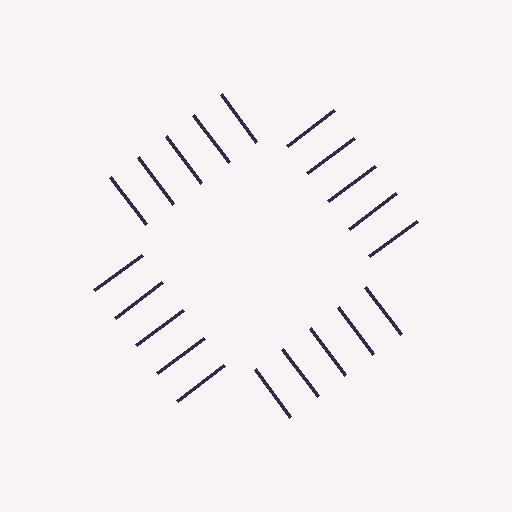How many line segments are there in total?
20 — 5 along each of the 4 edges.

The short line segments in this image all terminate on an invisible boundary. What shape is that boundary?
An illusory square — the line segments terminate on its edges but no continuous stroke is drawn.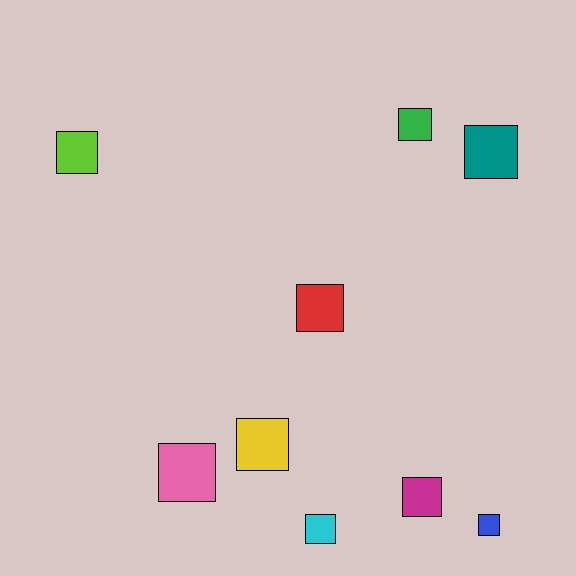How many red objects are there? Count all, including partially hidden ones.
There is 1 red object.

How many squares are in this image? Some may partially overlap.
There are 9 squares.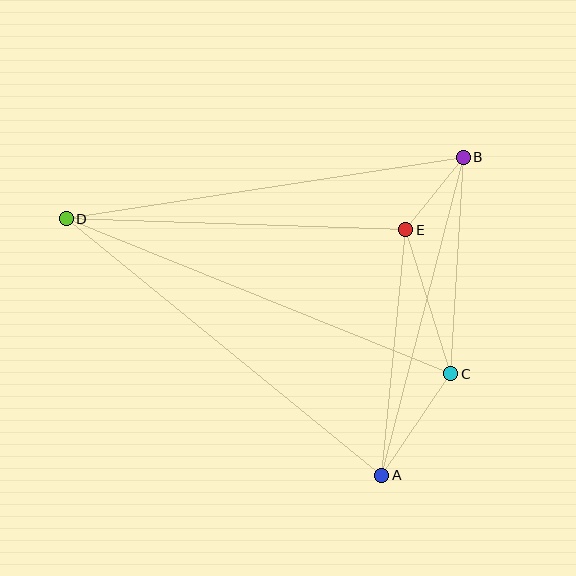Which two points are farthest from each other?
Points C and D are farthest from each other.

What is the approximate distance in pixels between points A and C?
The distance between A and C is approximately 123 pixels.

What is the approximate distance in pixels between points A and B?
The distance between A and B is approximately 329 pixels.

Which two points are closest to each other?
Points B and E are closest to each other.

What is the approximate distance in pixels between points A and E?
The distance between A and E is approximately 247 pixels.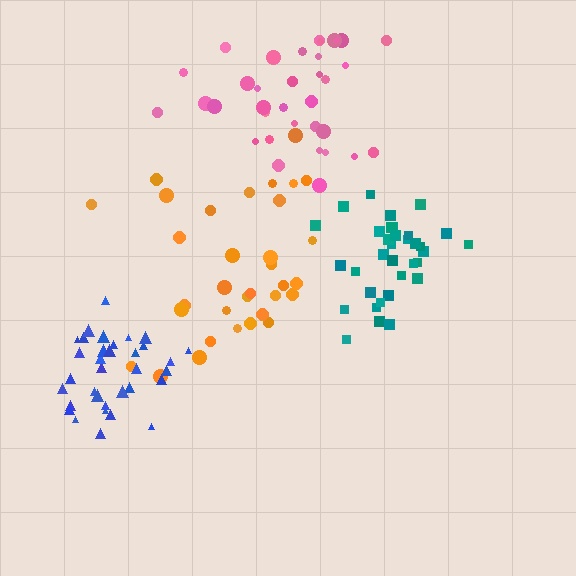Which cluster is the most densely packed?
Blue.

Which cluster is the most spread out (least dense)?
Orange.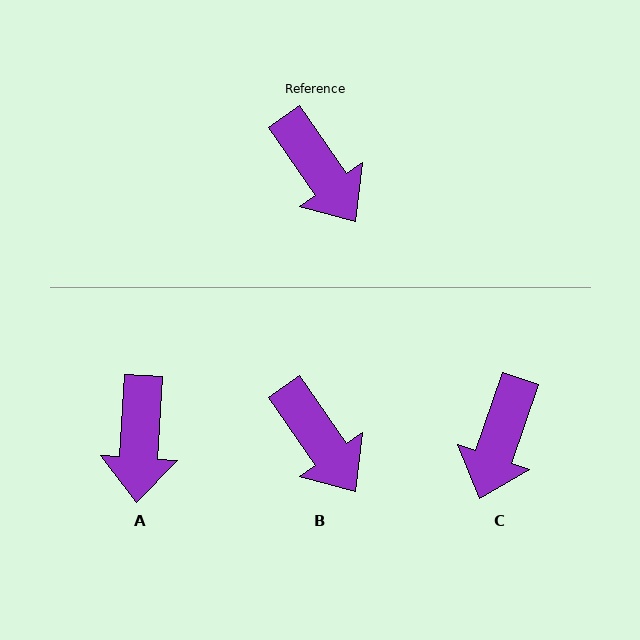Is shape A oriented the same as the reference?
No, it is off by about 38 degrees.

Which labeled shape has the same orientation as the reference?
B.